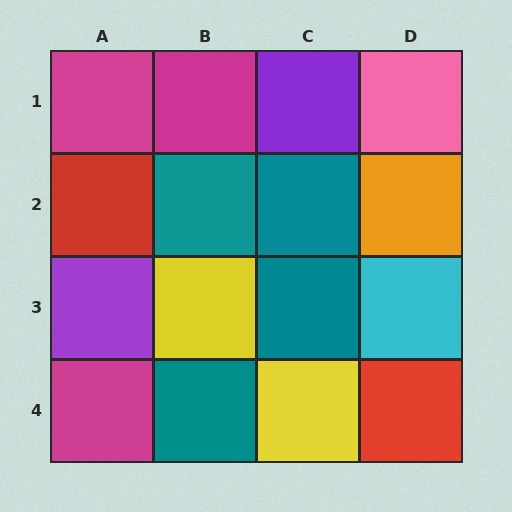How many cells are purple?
2 cells are purple.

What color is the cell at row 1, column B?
Magenta.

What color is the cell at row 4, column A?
Magenta.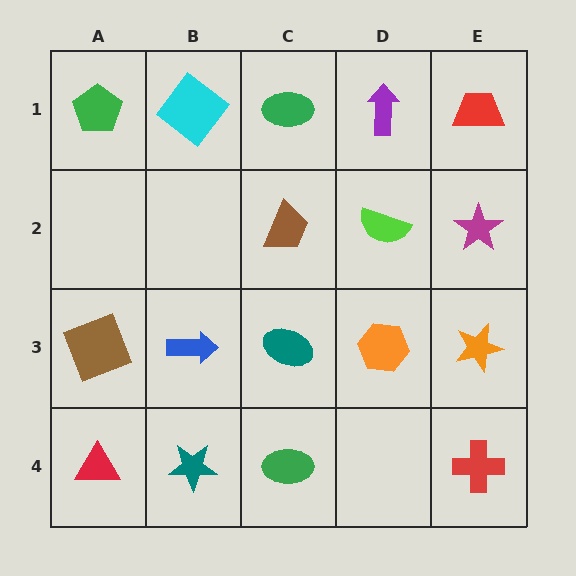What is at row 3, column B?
A blue arrow.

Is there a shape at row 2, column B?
No, that cell is empty.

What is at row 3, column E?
An orange star.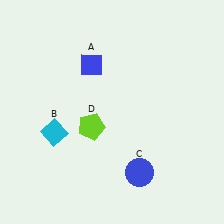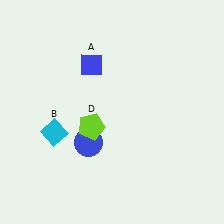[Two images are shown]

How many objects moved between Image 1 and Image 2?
1 object moved between the two images.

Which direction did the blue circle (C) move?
The blue circle (C) moved left.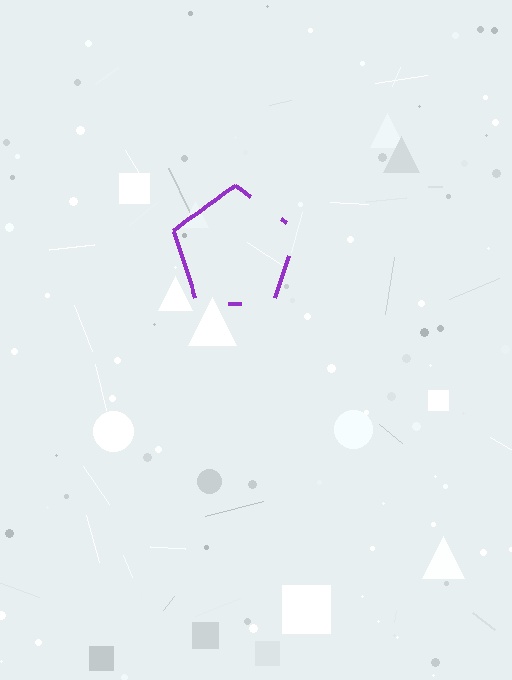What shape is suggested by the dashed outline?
The dashed outline suggests a pentagon.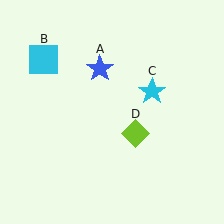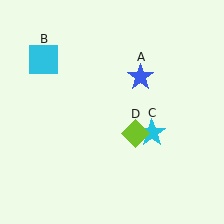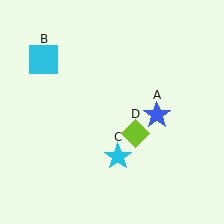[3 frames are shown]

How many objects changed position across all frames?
2 objects changed position: blue star (object A), cyan star (object C).